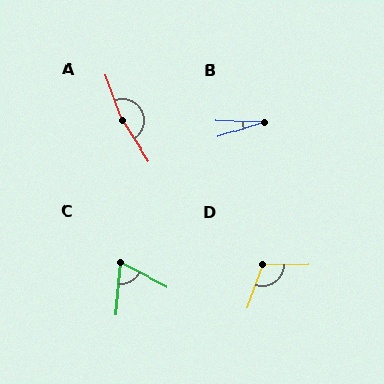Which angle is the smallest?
B, at approximately 19 degrees.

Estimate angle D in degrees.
Approximately 110 degrees.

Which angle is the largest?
A, at approximately 167 degrees.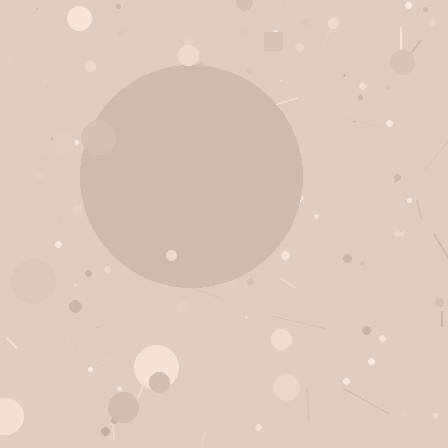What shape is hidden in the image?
A circle is hidden in the image.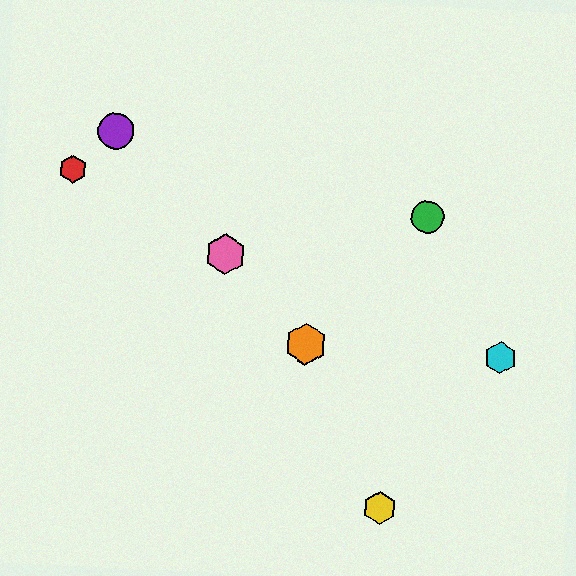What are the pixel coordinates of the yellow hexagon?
The yellow hexagon is at (380, 508).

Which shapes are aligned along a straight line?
The blue hexagon, the purple circle, the orange hexagon, the pink hexagon are aligned along a straight line.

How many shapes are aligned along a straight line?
4 shapes (the blue hexagon, the purple circle, the orange hexagon, the pink hexagon) are aligned along a straight line.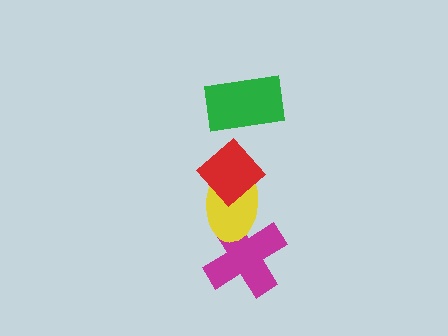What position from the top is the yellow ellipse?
The yellow ellipse is 3rd from the top.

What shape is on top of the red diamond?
The green rectangle is on top of the red diamond.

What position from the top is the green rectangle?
The green rectangle is 1st from the top.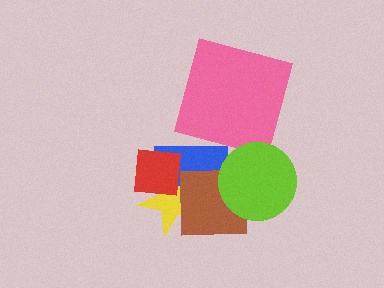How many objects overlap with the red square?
3 objects overlap with the red square.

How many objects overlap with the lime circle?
2 objects overlap with the lime circle.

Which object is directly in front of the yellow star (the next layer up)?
The brown square is directly in front of the yellow star.